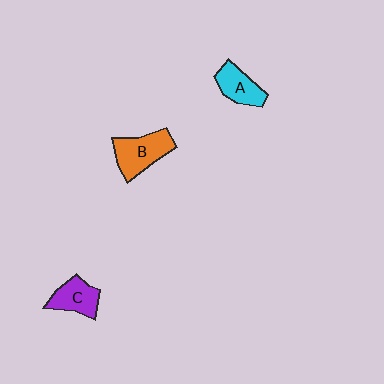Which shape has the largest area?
Shape B (orange).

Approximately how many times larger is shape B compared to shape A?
Approximately 1.3 times.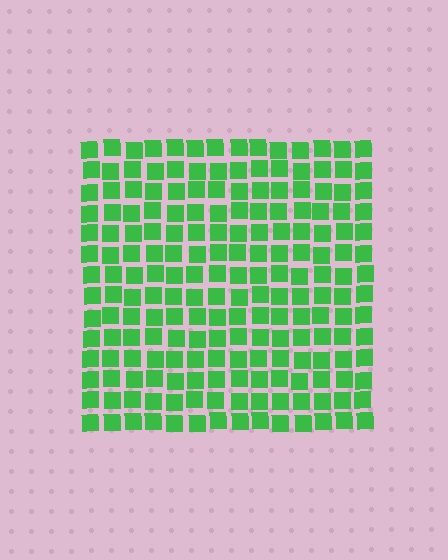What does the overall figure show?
The overall figure shows a square.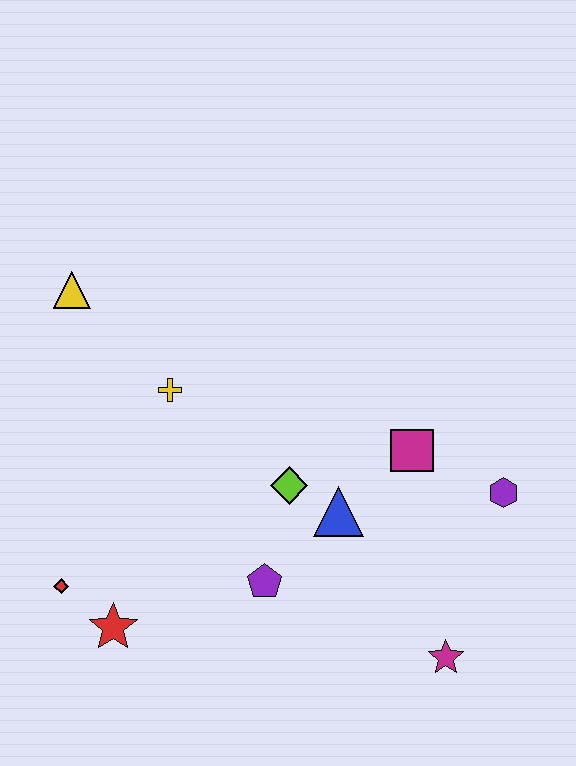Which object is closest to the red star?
The red diamond is closest to the red star.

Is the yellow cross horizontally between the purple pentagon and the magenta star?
No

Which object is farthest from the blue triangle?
The yellow triangle is farthest from the blue triangle.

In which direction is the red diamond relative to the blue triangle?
The red diamond is to the left of the blue triangle.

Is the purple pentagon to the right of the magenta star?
No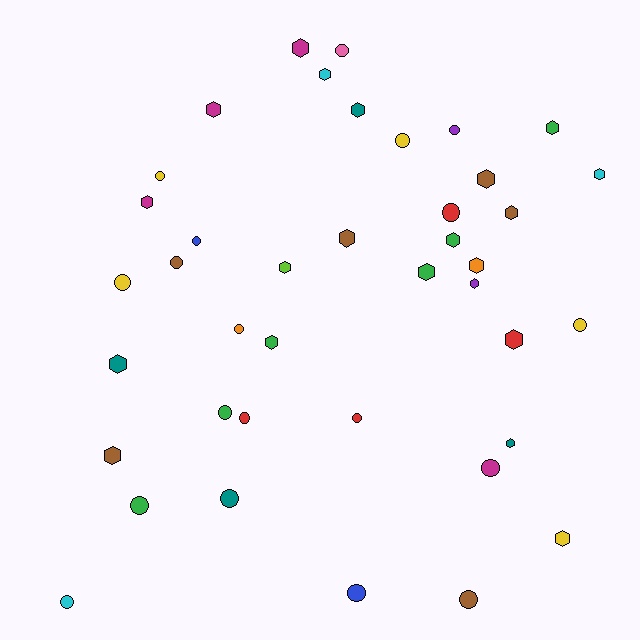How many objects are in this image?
There are 40 objects.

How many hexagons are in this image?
There are 21 hexagons.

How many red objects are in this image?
There are 4 red objects.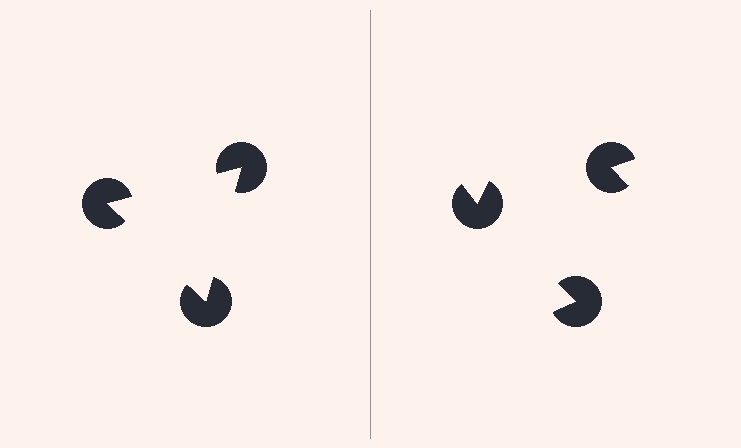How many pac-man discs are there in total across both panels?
6 — 3 on each side.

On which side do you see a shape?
An illusory triangle appears on the left side. On the right side the wedge cuts are rotated, so no coherent shape forms.